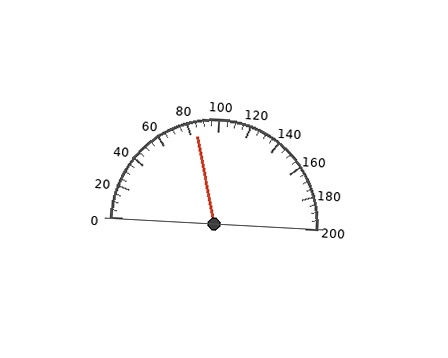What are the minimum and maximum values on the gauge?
The gauge ranges from 0 to 200.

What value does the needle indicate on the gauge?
The needle indicates approximately 85.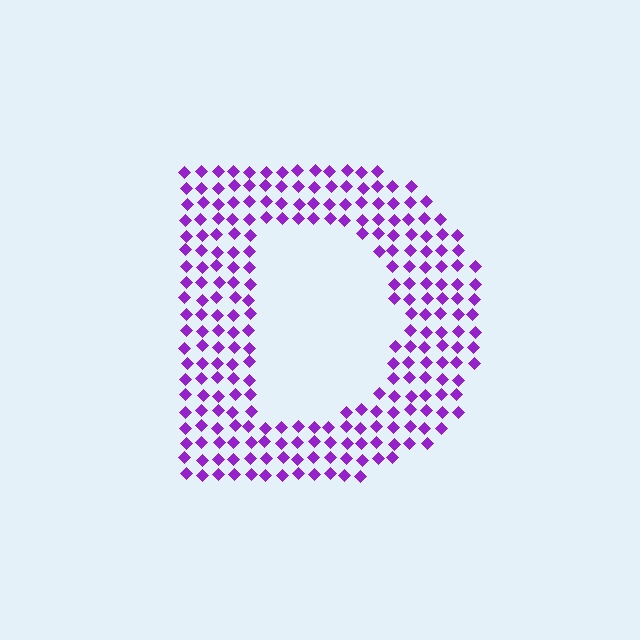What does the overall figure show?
The overall figure shows the letter D.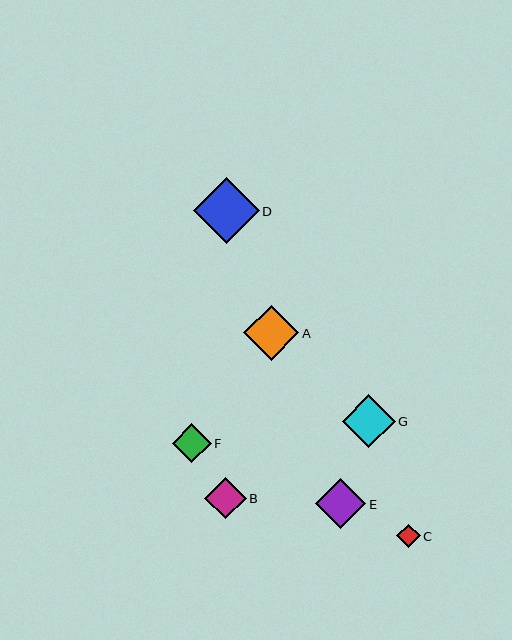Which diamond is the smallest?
Diamond C is the smallest with a size of approximately 23 pixels.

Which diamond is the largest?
Diamond D is the largest with a size of approximately 66 pixels.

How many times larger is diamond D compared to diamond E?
Diamond D is approximately 1.3 times the size of diamond E.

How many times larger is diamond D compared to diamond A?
Diamond D is approximately 1.2 times the size of diamond A.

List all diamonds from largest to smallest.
From largest to smallest: D, A, G, E, B, F, C.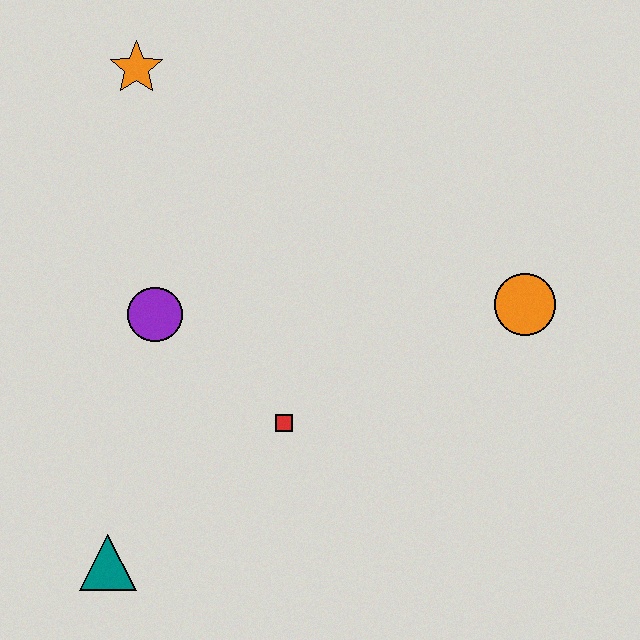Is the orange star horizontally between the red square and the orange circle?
No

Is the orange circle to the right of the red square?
Yes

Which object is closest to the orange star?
The purple circle is closest to the orange star.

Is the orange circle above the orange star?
No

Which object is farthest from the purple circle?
The orange circle is farthest from the purple circle.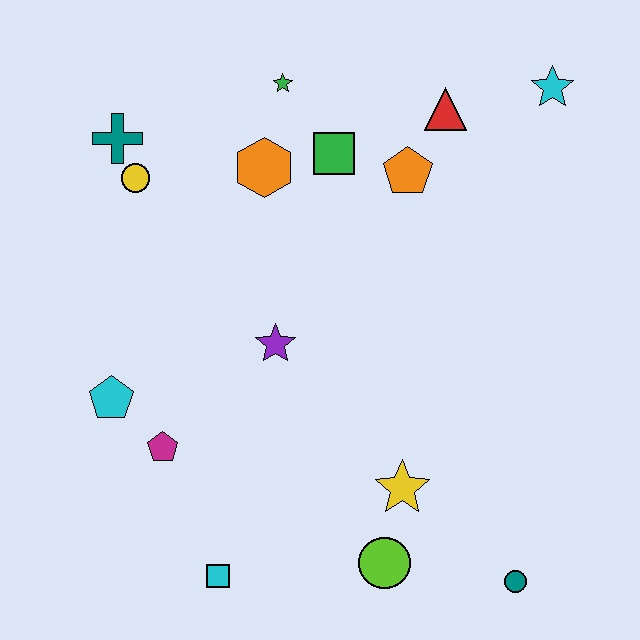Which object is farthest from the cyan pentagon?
The cyan star is farthest from the cyan pentagon.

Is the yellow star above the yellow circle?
No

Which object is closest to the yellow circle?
The teal cross is closest to the yellow circle.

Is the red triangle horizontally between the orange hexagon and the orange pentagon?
No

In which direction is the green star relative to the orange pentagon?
The green star is to the left of the orange pentagon.